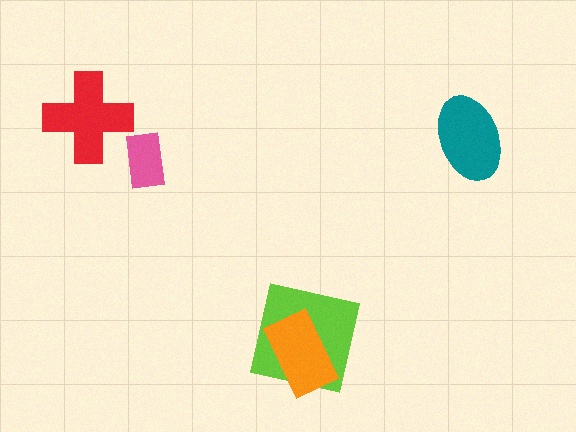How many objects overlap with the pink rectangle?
0 objects overlap with the pink rectangle.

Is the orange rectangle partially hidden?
No, no other shape covers it.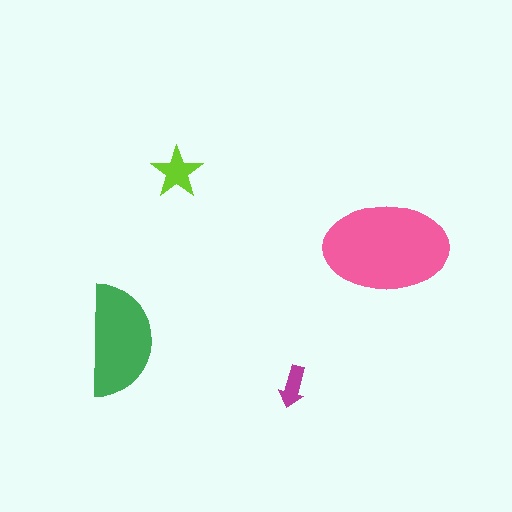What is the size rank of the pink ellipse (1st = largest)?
1st.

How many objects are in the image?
There are 4 objects in the image.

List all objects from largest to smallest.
The pink ellipse, the green semicircle, the lime star, the magenta arrow.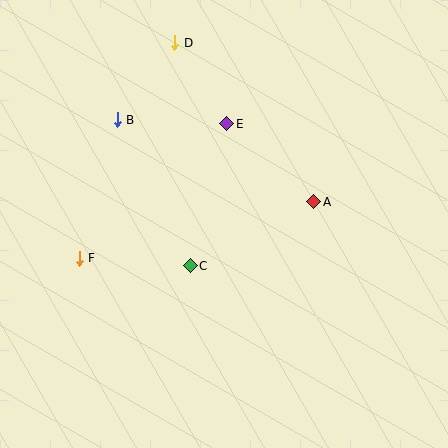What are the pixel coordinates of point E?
Point E is at (227, 124).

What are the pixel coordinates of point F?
Point F is at (79, 258).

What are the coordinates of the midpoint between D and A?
The midpoint between D and A is at (244, 122).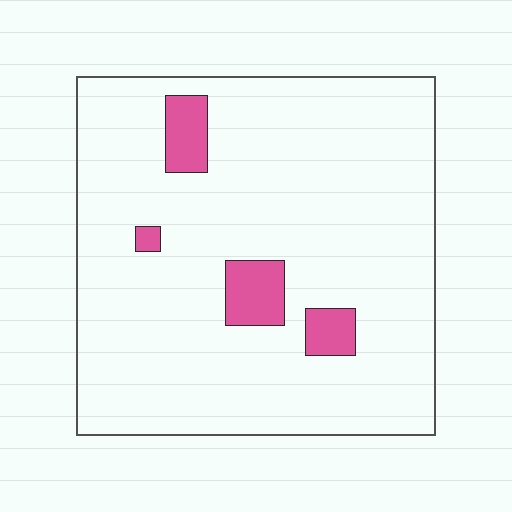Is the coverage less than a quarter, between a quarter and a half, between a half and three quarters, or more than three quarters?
Less than a quarter.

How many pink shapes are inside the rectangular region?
4.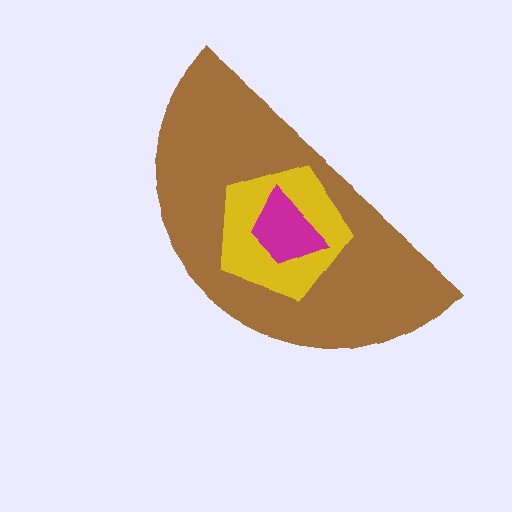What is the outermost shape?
The brown semicircle.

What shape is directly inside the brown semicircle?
The yellow pentagon.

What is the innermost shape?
The magenta trapezoid.